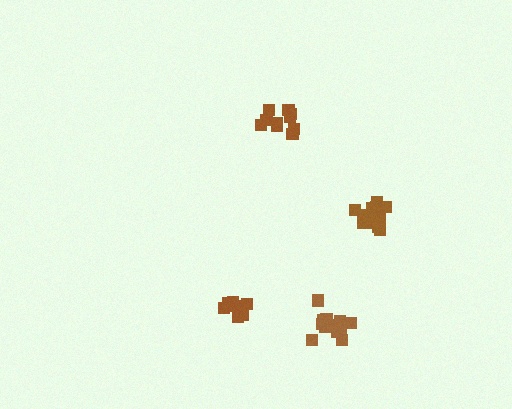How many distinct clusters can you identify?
There are 4 distinct clusters.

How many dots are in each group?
Group 1: 9 dots, Group 2: 15 dots, Group 3: 10 dots, Group 4: 15 dots (49 total).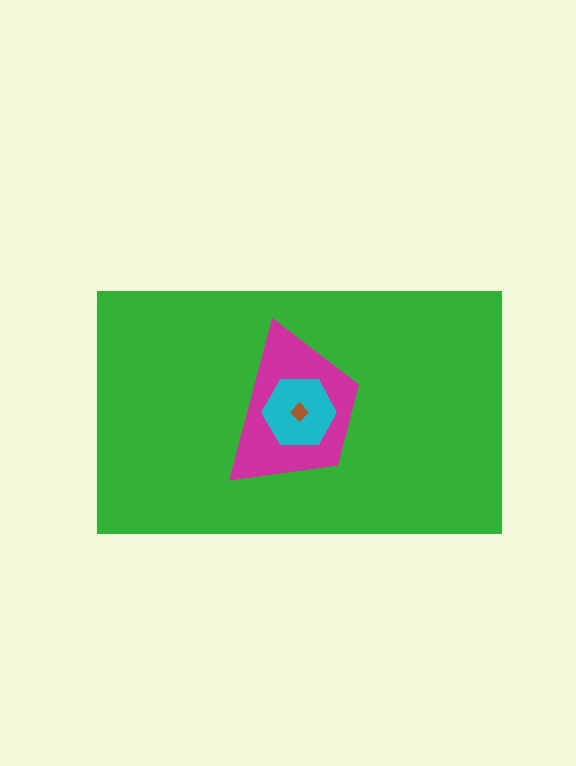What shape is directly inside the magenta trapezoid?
The cyan hexagon.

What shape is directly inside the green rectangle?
The magenta trapezoid.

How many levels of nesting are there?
4.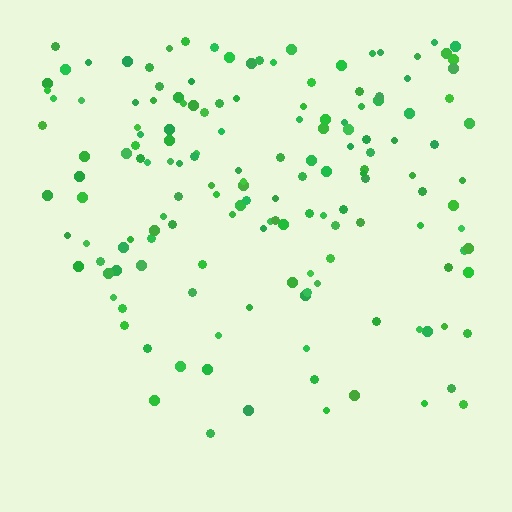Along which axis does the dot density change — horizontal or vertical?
Vertical.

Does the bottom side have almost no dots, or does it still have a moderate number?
Still a moderate number, just noticeably fewer than the top.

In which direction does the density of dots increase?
From bottom to top, with the top side densest.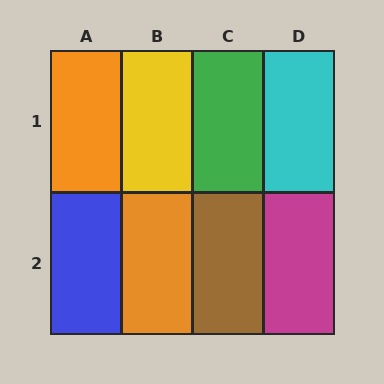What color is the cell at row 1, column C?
Green.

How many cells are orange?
2 cells are orange.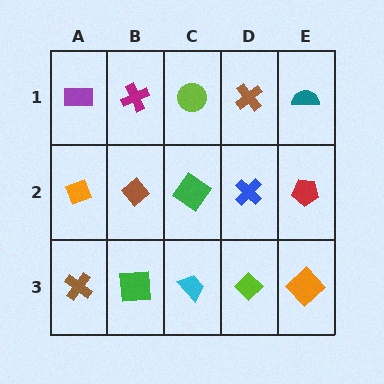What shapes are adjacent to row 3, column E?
A red pentagon (row 2, column E), a lime diamond (row 3, column D).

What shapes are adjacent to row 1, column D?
A blue cross (row 2, column D), a lime circle (row 1, column C), a teal semicircle (row 1, column E).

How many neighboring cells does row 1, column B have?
3.